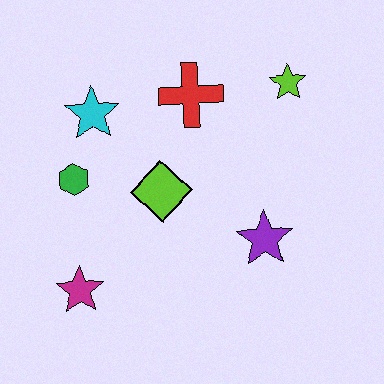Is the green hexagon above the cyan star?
No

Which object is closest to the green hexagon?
The cyan star is closest to the green hexagon.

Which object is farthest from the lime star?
The magenta star is farthest from the lime star.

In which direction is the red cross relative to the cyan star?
The red cross is to the right of the cyan star.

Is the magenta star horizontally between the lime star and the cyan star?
No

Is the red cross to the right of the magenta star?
Yes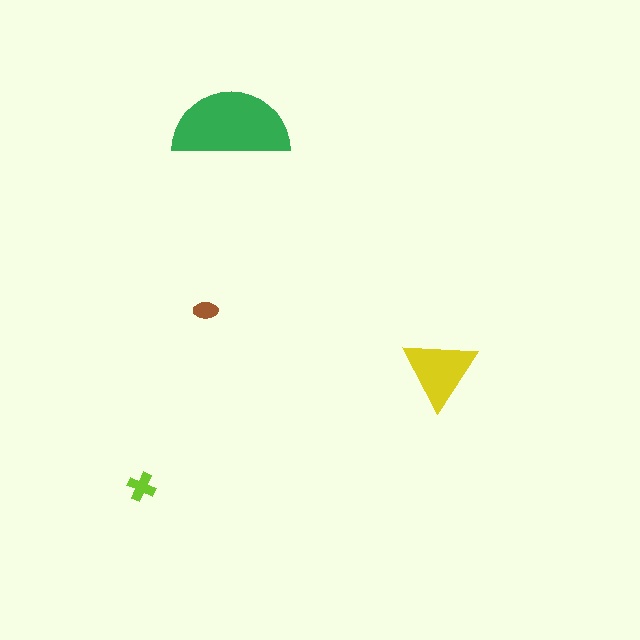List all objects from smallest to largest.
The brown ellipse, the lime cross, the yellow triangle, the green semicircle.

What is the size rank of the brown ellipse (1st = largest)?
4th.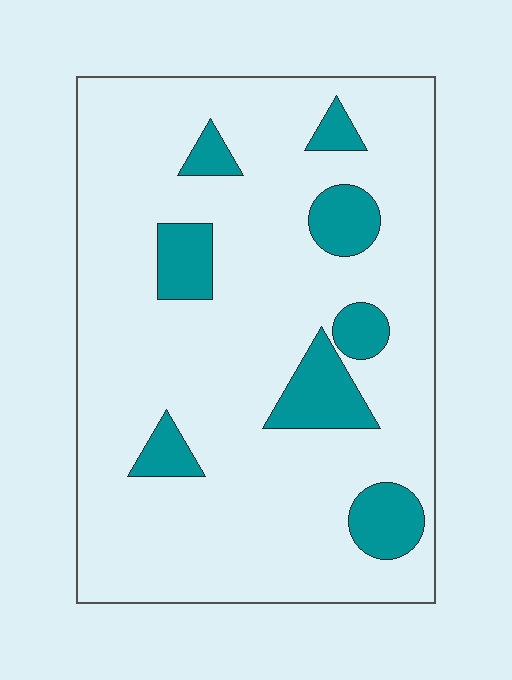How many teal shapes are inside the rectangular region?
8.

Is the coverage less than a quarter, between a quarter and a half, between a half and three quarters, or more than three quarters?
Less than a quarter.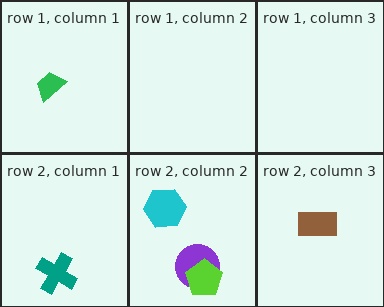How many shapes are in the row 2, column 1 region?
1.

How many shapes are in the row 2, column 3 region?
1.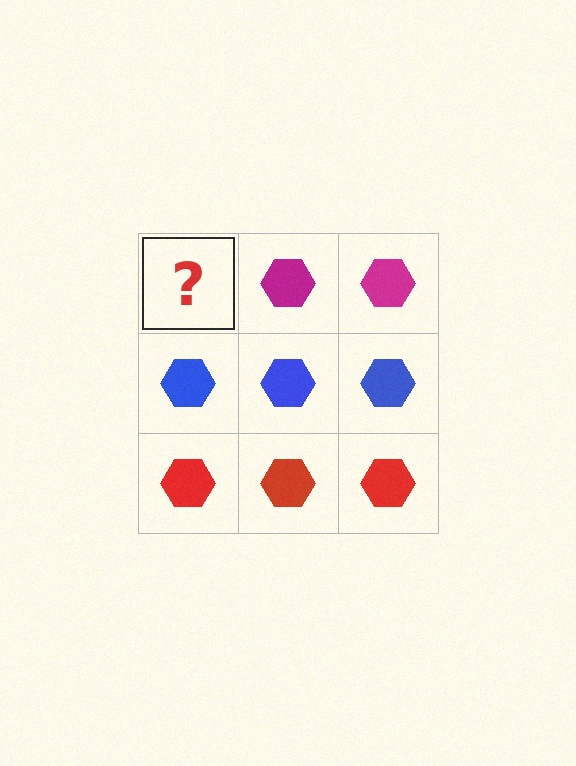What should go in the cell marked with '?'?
The missing cell should contain a magenta hexagon.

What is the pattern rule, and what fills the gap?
The rule is that each row has a consistent color. The gap should be filled with a magenta hexagon.